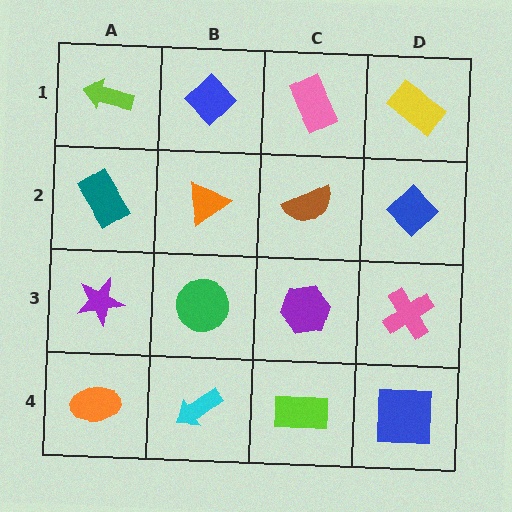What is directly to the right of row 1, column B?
A pink rectangle.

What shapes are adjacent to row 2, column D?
A yellow rectangle (row 1, column D), a pink cross (row 3, column D), a brown semicircle (row 2, column C).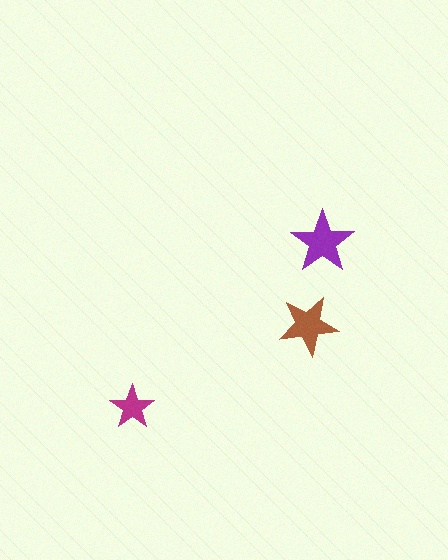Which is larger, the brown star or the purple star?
The purple one.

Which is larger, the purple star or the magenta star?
The purple one.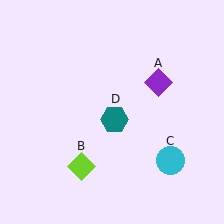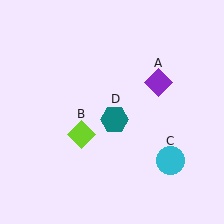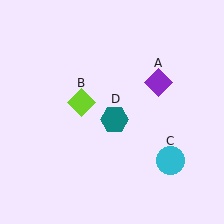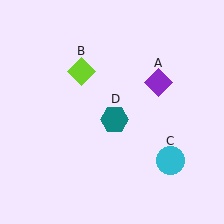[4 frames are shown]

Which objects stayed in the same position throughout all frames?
Purple diamond (object A) and cyan circle (object C) and teal hexagon (object D) remained stationary.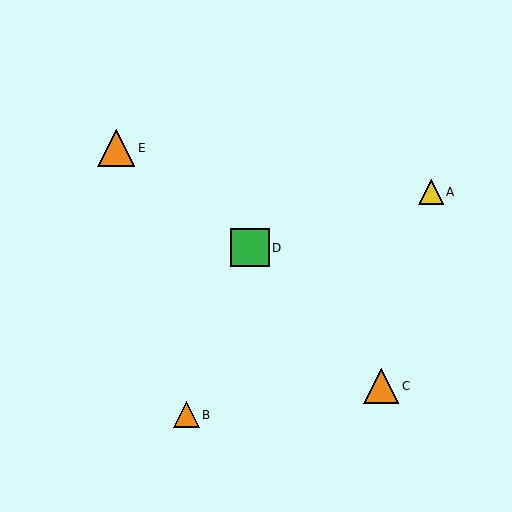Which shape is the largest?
The green square (labeled D) is the largest.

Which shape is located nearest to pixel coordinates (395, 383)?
The orange triangle (labeled C) at (381, 386) is nearest to that location.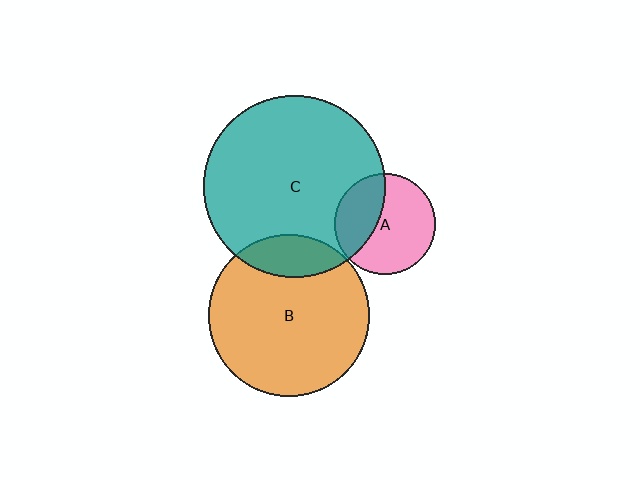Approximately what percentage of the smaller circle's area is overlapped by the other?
Approximately 15%.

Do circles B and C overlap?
Yes.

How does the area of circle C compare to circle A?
Approximately 3.2 times.